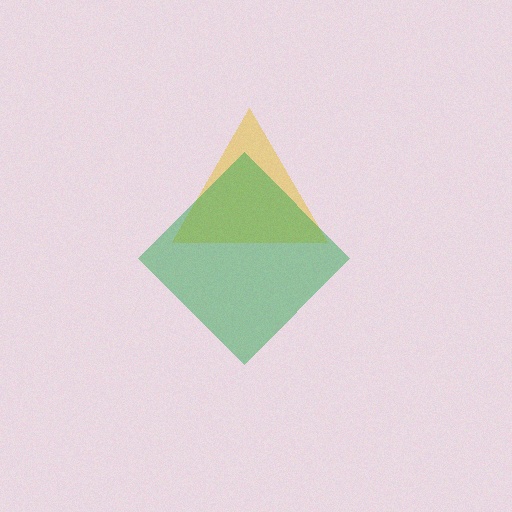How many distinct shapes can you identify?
There are 2 distinct shapes: a yellow triangle, a green diamond.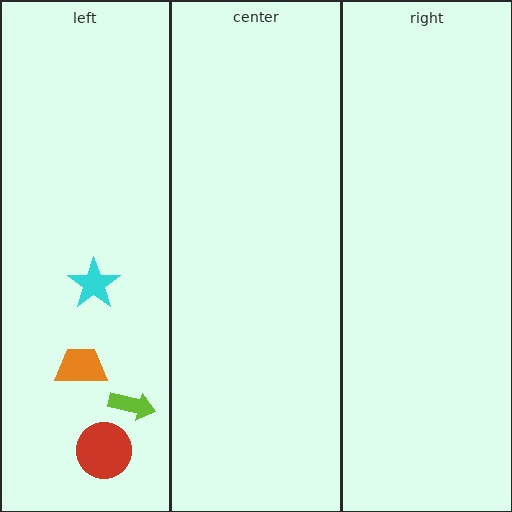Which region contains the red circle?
The left region.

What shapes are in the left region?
The cyan star, the lime arrow, the orange trapezoid, the red circle.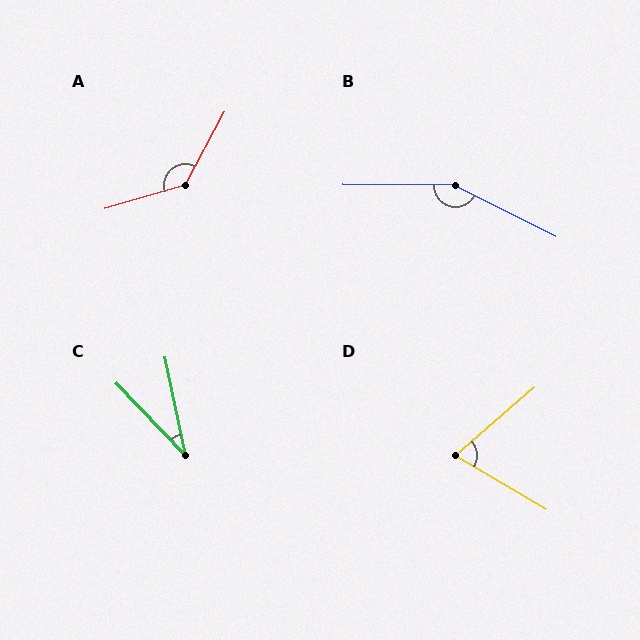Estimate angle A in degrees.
Approximately 135 degrees.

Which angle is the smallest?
C, at approximately 32 degrees.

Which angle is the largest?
B, at approximately 154 degrees.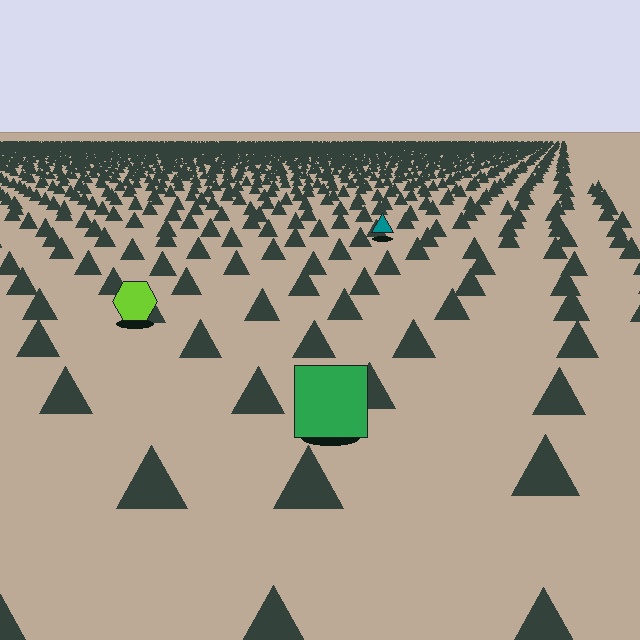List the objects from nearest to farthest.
From nearest to farthest: the green square, the lime hexagon, the teal triangle.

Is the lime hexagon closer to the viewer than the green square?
No. The green square is closer — you can tell from the texture gradient: the ground texture is coarser near it.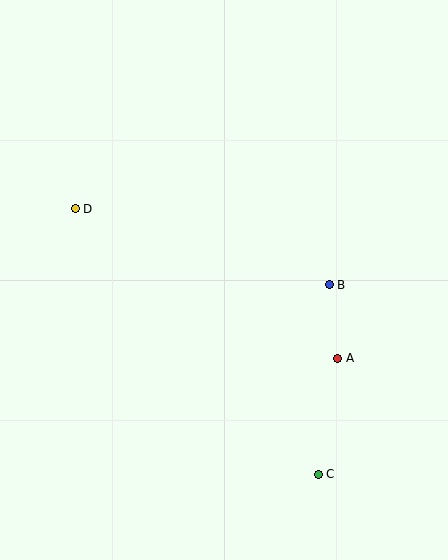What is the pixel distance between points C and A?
The distance between C and A is 118 pixels.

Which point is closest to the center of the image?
Point B at (329, 285) is closest to the center.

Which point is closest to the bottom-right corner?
Point C is closest to the bottom-right corner.